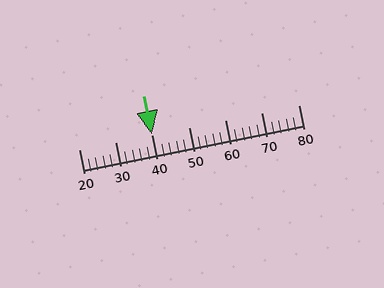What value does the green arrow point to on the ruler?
The green arrow points to approximately 40.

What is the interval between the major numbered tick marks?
The major tick marks are spaced 10 units apart.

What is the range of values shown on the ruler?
The ruler shows values from 20 to 80.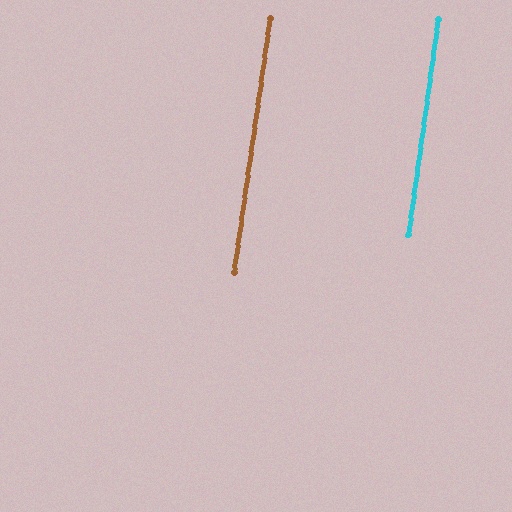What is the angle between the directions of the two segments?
Approximately 0 degrees.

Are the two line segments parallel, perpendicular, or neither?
Parallel — their directions differ by only 0.4°.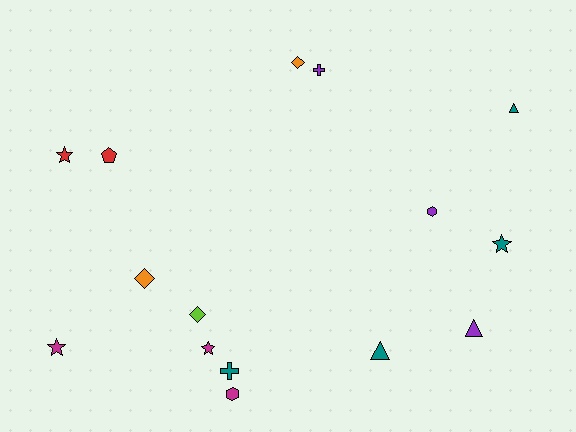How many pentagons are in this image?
There is 1 pentagon.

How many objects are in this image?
There are 15 objects.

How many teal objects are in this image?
There are 4 teal objects.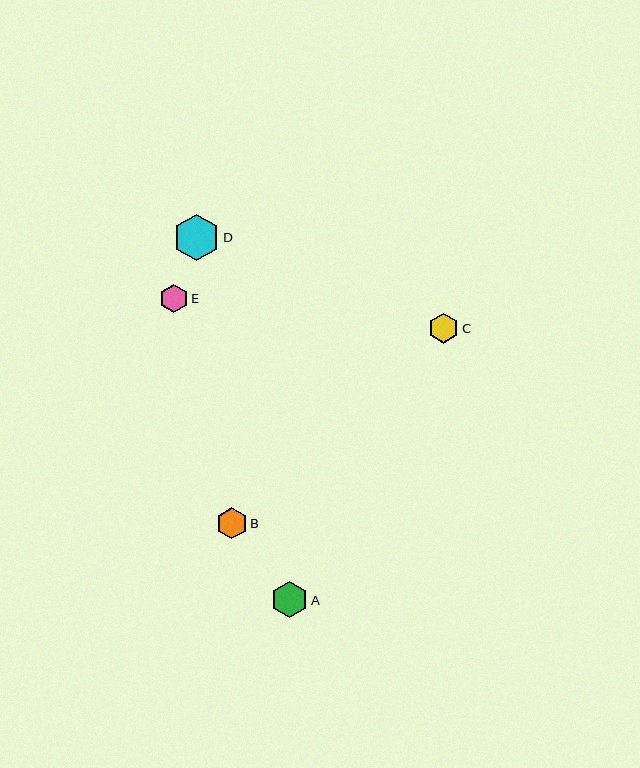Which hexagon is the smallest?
Hexagon E is the smallest with a size of approximately 29 pixels.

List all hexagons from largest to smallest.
From largest to smallest: D, A, B, C, E.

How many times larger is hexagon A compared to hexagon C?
Hexagon A is approximately 1.2 times the size of hexagon C.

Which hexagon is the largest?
Hexagon D is the largest with a size of approximately 47 pixels.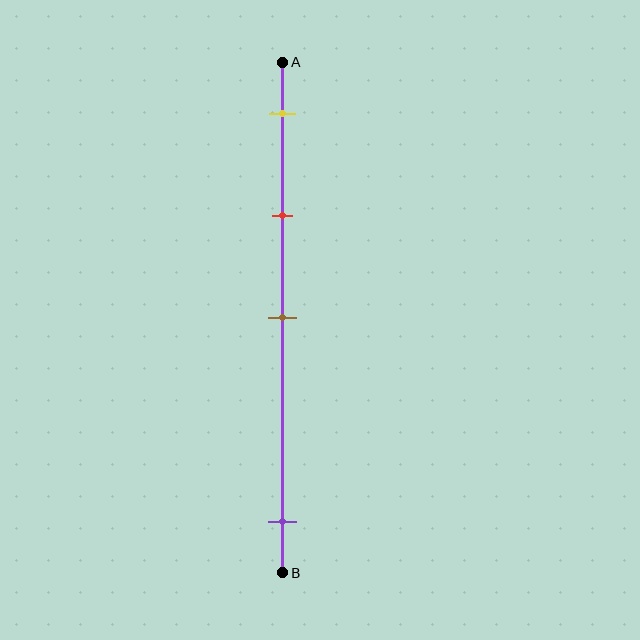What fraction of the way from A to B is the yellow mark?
The yellow mark is approximately 10% (0.1) of the way from A to B.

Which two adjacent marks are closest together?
The yellow and red marks are the closest adjacent pair.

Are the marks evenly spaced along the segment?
No, the marks are not evenly spaced.